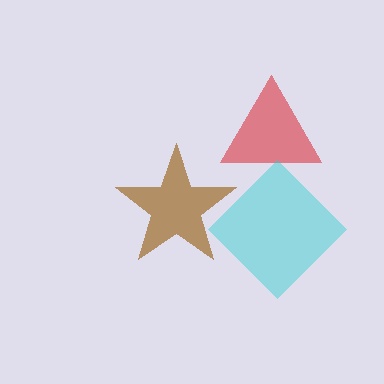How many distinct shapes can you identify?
There are 3 distinct shapes: a red triangle, a cyan diamond, a brown star.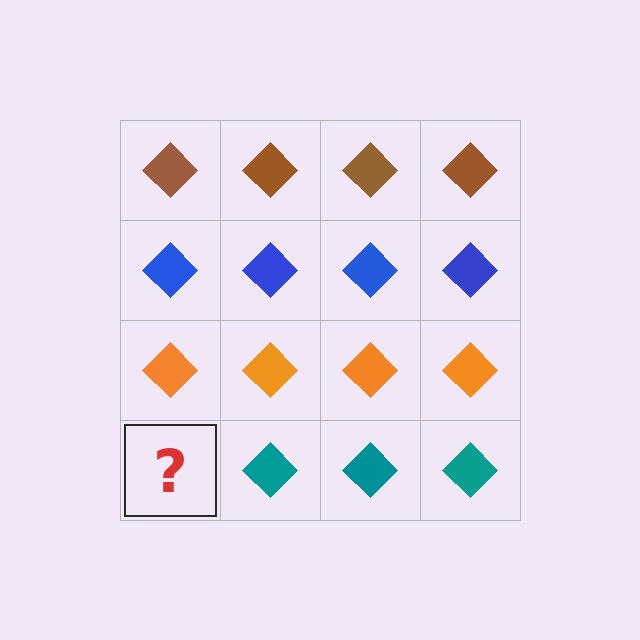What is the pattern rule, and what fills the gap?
The rule is that each row has a consistent color. The gap should be filled with a teal diamond.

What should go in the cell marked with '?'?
The missing cell should contain a teal diamond.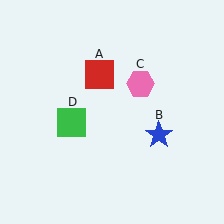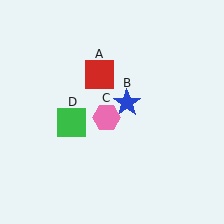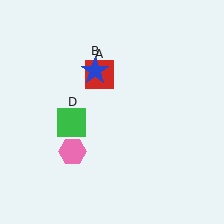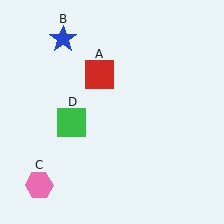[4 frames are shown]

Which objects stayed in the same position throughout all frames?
Red square (object A) and green square (object D) remained stationary.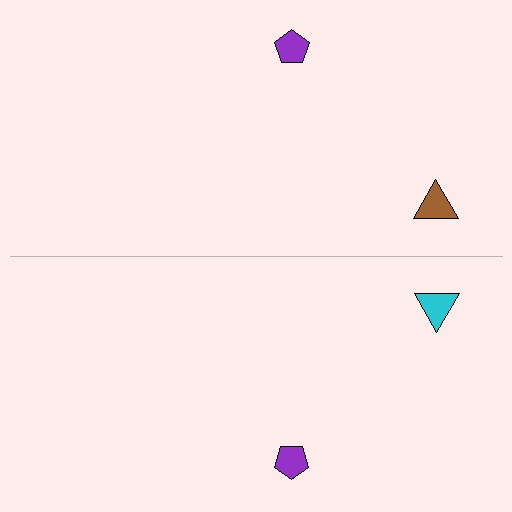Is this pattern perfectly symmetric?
No, the pattern is not perfectly symmetric. The cyan triangle on the bottom side breaks the symmetry — its mirror counterpart is brown.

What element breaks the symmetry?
The cyan triangle on the bottom side breaks the symmetry — its mirror counterpart is brown.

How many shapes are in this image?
There are 4 shapes in this image.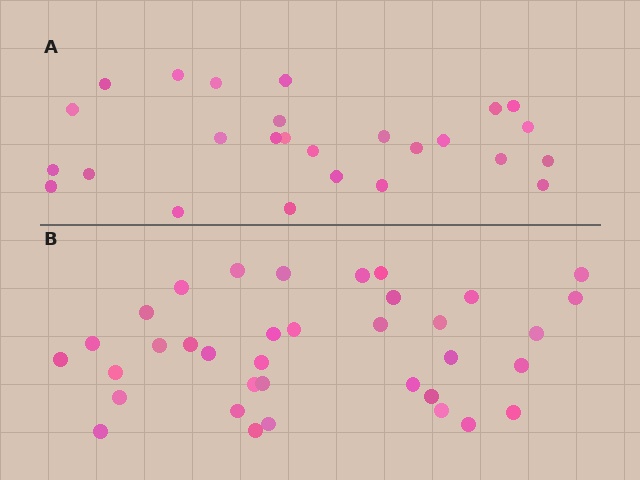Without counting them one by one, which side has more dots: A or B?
Region B (the bottom region) has more dots.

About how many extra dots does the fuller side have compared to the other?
Region B has roughly 10 or so more dots than region A.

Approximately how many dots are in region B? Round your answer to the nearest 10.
About 40 dots. (The exact count is 36, which rounds to 40.)